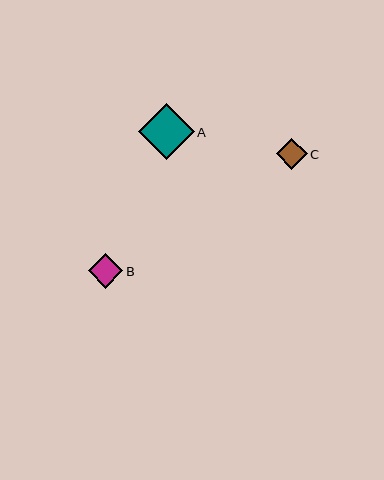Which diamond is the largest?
Diamond A is the largest with a size of approximately 56 pixels.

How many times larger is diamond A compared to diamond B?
Diamond A is approximately 1.6 times the size of diamond B.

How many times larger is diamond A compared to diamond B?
Diamond A is approximately 1.6 times the size of diamond B.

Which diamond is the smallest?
Diamond C is the smallest with a size of approximately 31 pixels.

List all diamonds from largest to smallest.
From largest to smallest: A, B, C.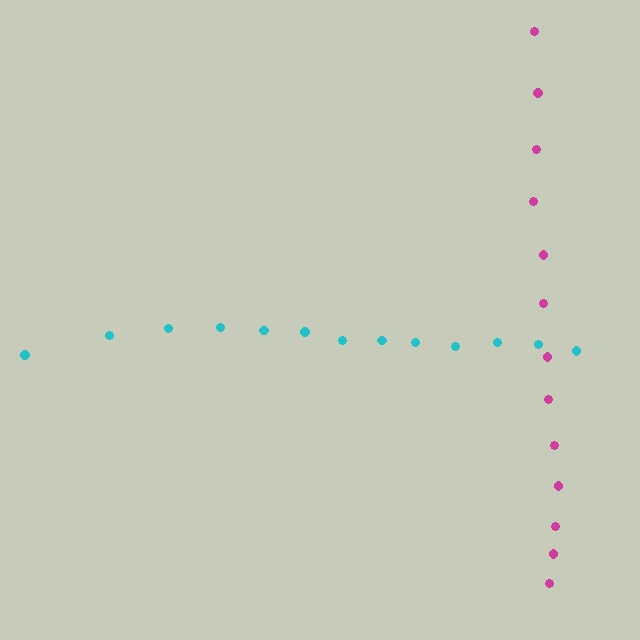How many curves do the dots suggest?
There are 2 distinct paths.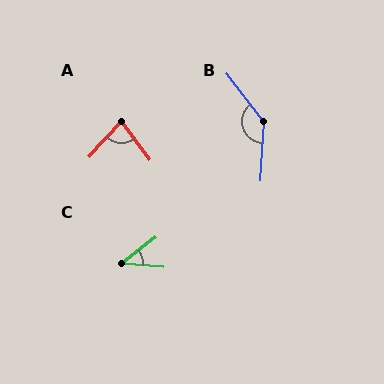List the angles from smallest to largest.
C (43°), A (80°), B (139°).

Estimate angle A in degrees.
Approximately 80 degrees.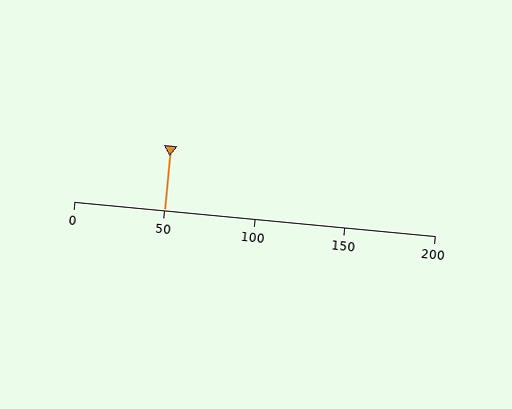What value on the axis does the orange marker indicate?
The marker indicates approximately 50.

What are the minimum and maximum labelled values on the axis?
The axis runs from 0 to 200.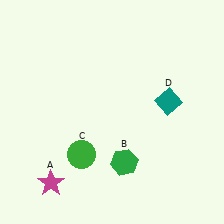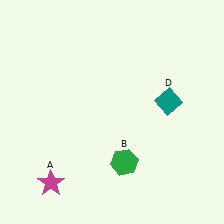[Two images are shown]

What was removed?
The green circle (C) was removed in Image 2.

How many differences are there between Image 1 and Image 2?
There is 1 difference between the two images.